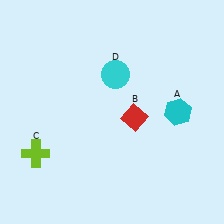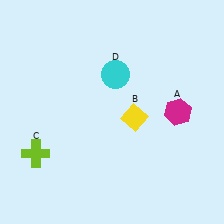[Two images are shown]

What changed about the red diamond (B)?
In Image 1, B is red. In Image 2, it changed to yellow.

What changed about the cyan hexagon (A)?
In Image 1, A is cyan. In Image 2, it changed to magenta.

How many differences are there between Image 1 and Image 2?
There are 2 differences between the two images.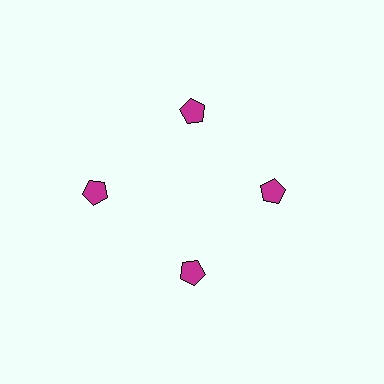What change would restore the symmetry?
The symmetry would be restored by moving it inward, back onto the ring so that all 4 pentagons sit at equal angles and equal distance from the center.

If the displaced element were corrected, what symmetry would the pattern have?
It would have 4-fold rotational symmetry — the pattern would map onto itself every 90 degrees.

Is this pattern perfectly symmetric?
No. The 4 magenta pentagons are arranged in a ring, but one element near the 9 o'clock position is pushed outward from the center, breaking the 4-fold rotational symmetry.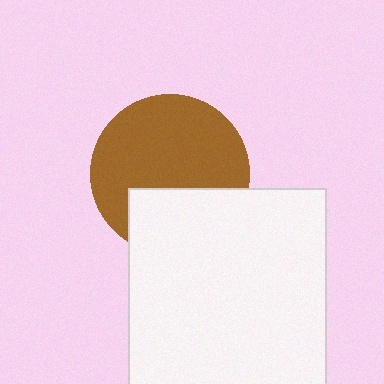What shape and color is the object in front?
The object in front is a white square.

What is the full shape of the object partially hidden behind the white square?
The partially hidden object is a brown circle.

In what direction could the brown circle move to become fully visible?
The brown circle could move up. That would shift it out from behind the white square entirely.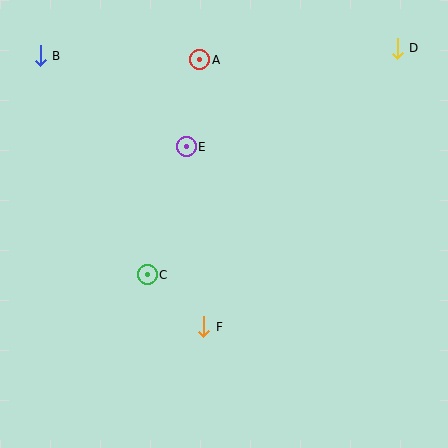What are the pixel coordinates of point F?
Point F is at (204, 327).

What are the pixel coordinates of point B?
Point B is at (40, 56).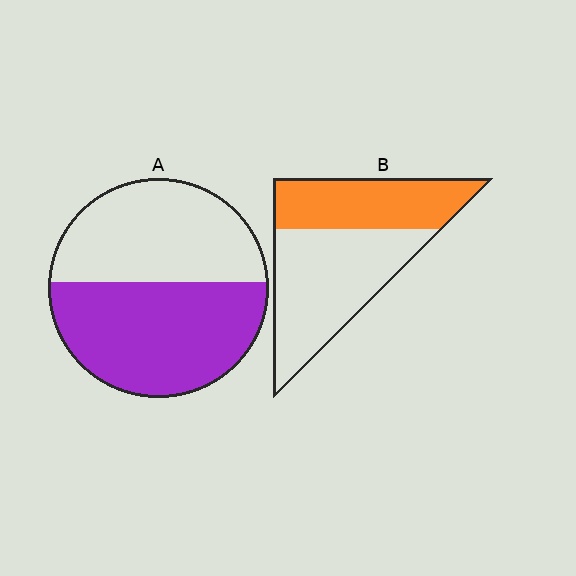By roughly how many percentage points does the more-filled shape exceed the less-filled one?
By roughly 15 percentage points (A over B).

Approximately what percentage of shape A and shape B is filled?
A is approximately 55% and B is approximately 40%.